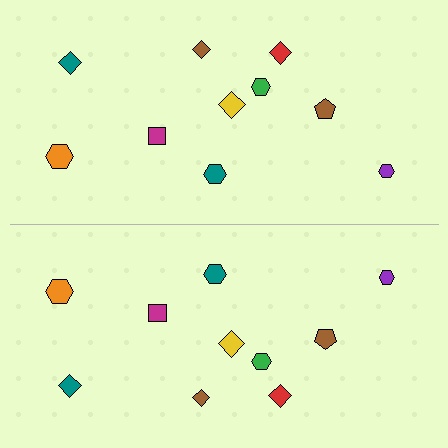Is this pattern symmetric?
Yes, this pattern has bilateral (reflection) symmetry.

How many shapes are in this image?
There are 20 shapes in this image.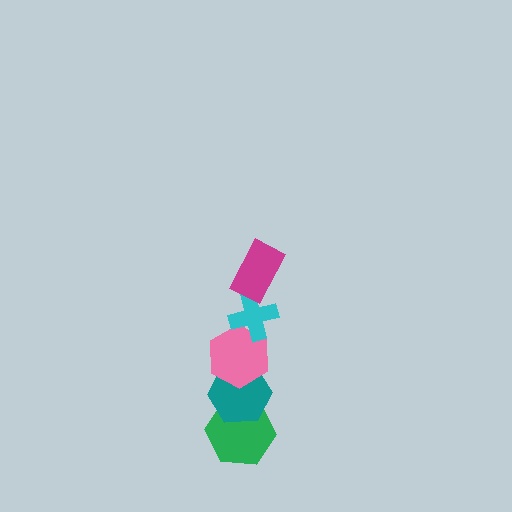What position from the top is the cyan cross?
The cyan cross is 2nd from the top.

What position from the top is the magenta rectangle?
The magenta rectangle is 1st from the top.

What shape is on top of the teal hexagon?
The pink hexagon is on top of the teal hexagon.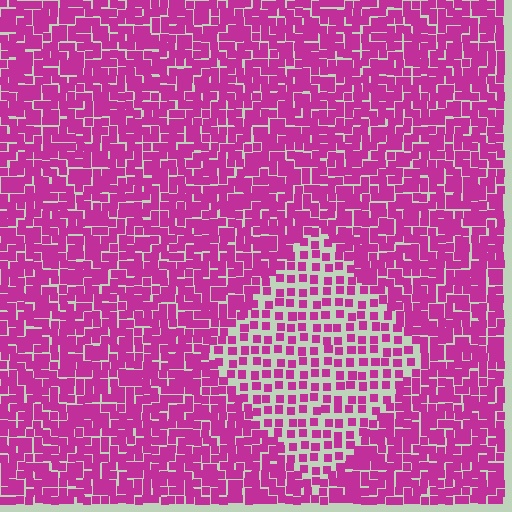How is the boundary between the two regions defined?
The boundary is defined by a change in element density (approximately 2.0x ratio). All elements are the same color, size, and shape.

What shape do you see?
I see a diamond.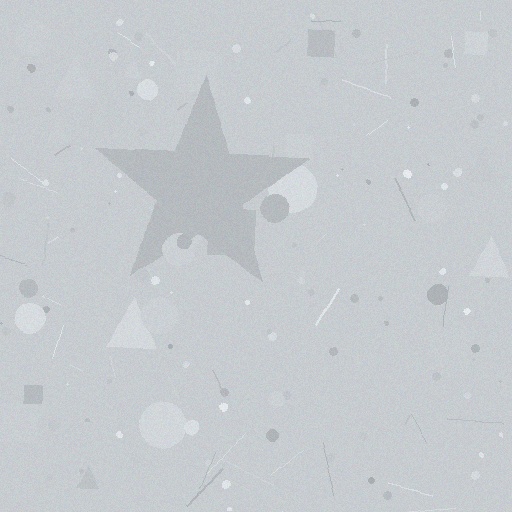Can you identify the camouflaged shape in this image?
The camouflaged shape is a star.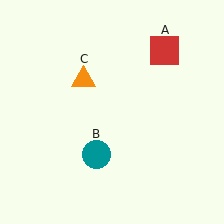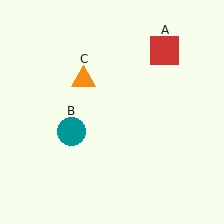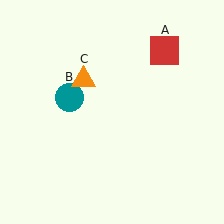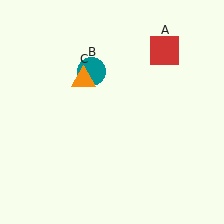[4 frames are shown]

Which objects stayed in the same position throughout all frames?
Red square (object A) and orange triangle (object C) remained stationary.